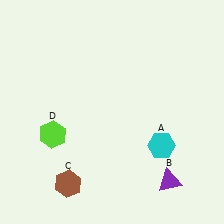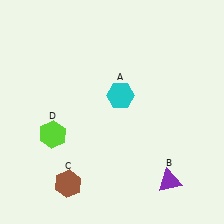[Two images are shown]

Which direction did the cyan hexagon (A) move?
The cyan hexagon (A) moved up.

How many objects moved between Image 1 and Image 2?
1 object moved between the two images.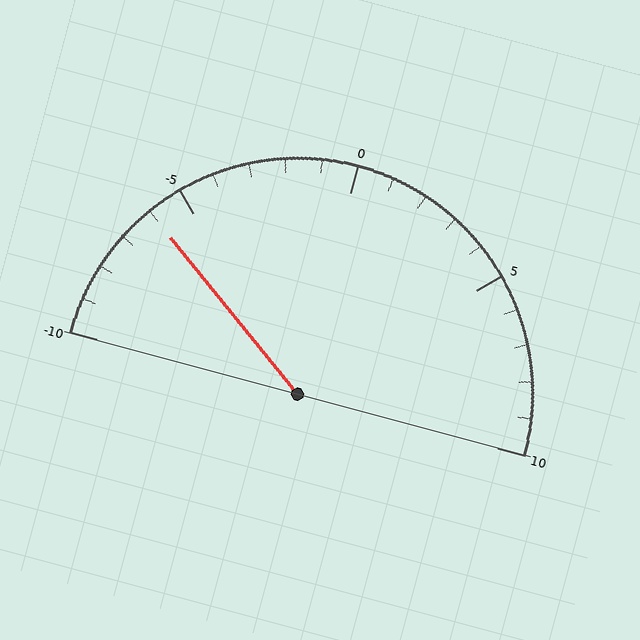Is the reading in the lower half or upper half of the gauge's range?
The reading is in the lower half of the range (-10 to 10).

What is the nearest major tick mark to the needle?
The nearest major tick mark is -5.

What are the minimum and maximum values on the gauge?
The gauge ranges from -10 to 10.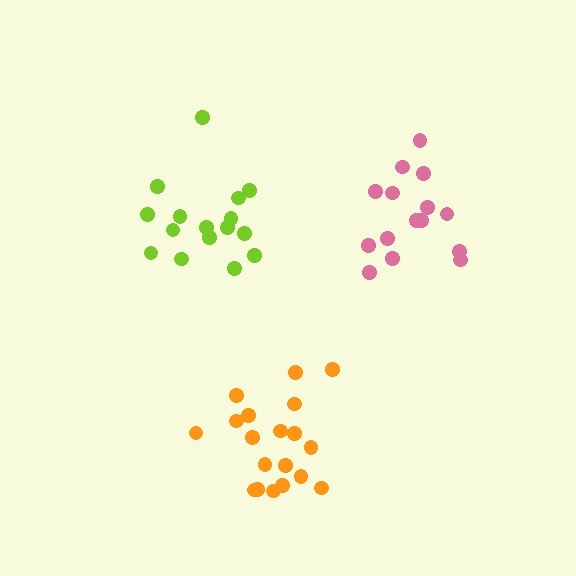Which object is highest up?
The lime cluster is topmost.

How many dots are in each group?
Group 1: 16 dots, Group 2: 15 dots, Group 3: 20 dots (51 total).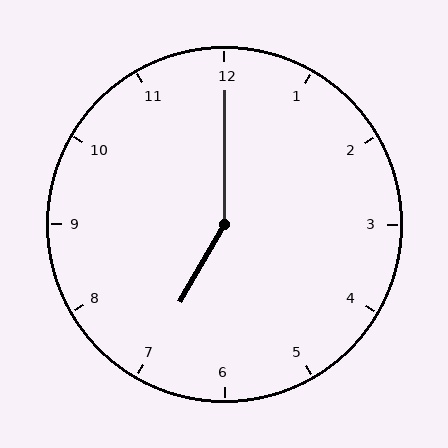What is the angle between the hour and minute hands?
Approximately 150 degrees.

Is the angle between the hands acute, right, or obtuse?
It is obtuse.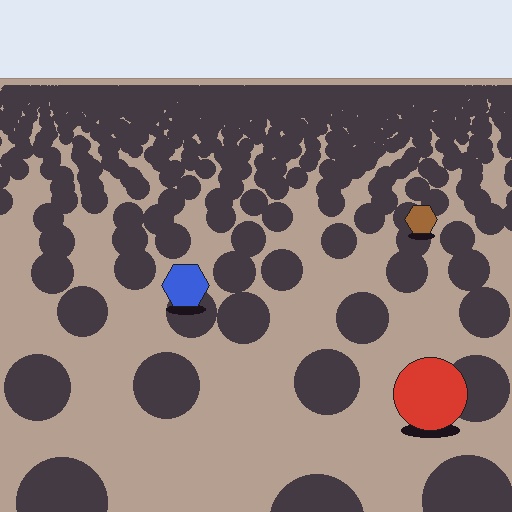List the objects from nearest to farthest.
From nearest to farthest: the red circle, the blue hexagon, the brown hexagon.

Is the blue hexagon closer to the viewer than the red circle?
No. The red circle is closer — you can tell from the texture gradient: the ground texture is coarser near it.